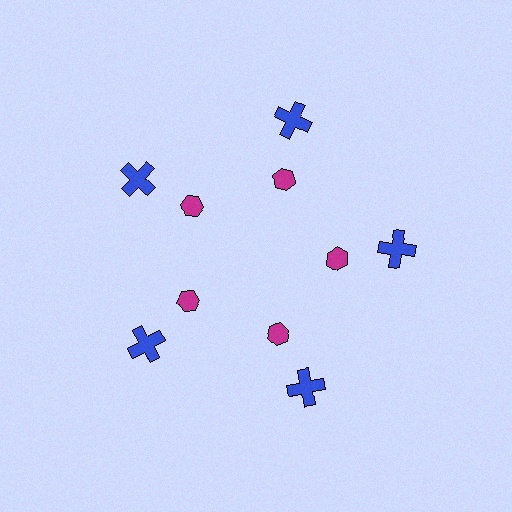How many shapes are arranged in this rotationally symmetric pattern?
There are 10 shapes, arranged in 5 groups of 2.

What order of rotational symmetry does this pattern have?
This pattern has 5-fold rotational symmetry.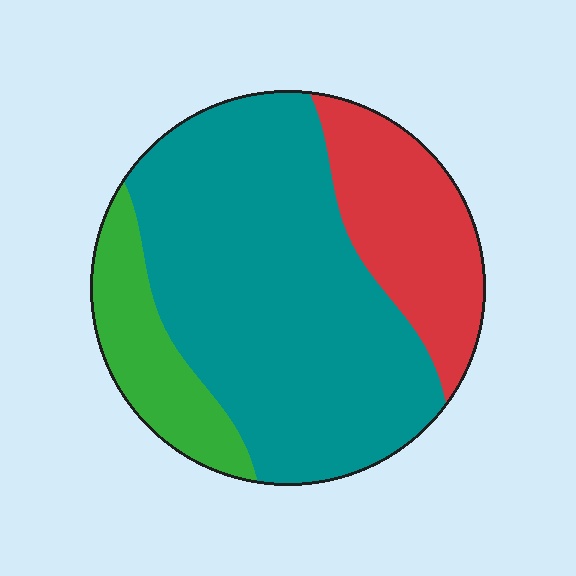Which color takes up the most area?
Teal, at roughly 65%.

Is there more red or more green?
Red.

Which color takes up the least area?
Green, at roughly 15%.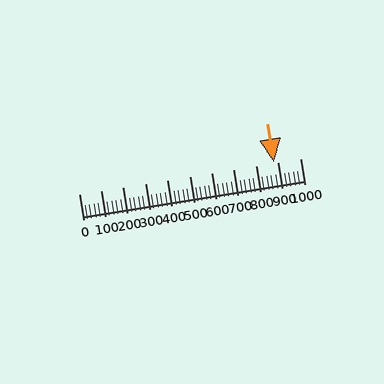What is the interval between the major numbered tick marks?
The major tick marks are spaced 100 units apart.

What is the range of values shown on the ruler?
The ruler shows values from 0 to 1000.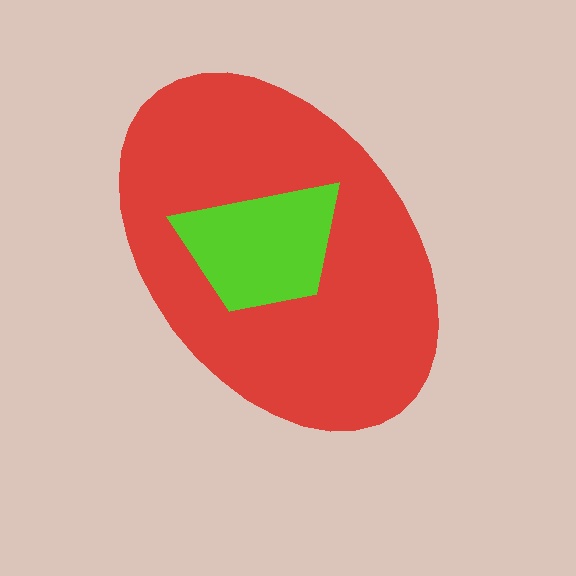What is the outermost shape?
The red ellipse.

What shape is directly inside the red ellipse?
The lime trapezoid.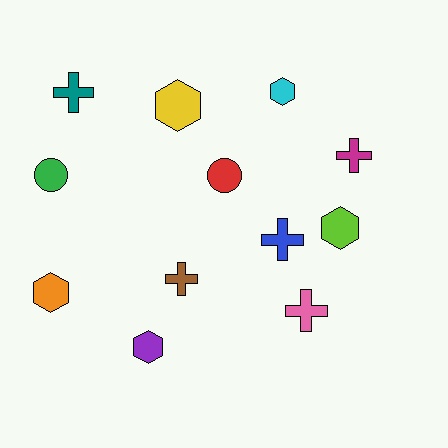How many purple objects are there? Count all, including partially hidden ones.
There is 1 purple object.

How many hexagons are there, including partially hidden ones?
There are 5 hexagons.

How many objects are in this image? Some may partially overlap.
There are 12 objects.